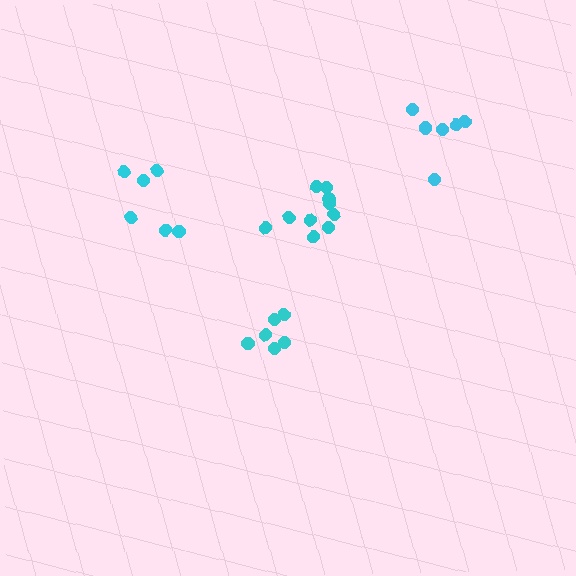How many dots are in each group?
Group 1: 10 dots, Group 2: 6 dots, Group 3: 6 dots, Group 4: 6 dots (28 total).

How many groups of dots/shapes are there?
There are 4 groups.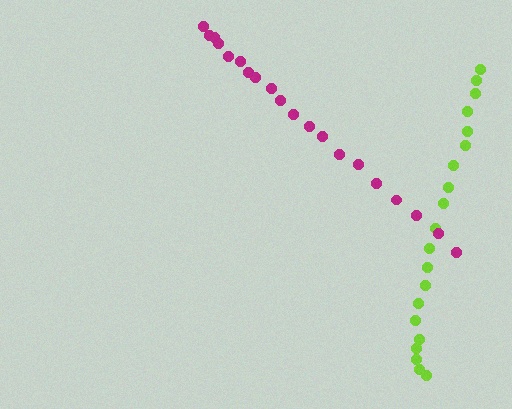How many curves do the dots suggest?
There are 2 distinct paths.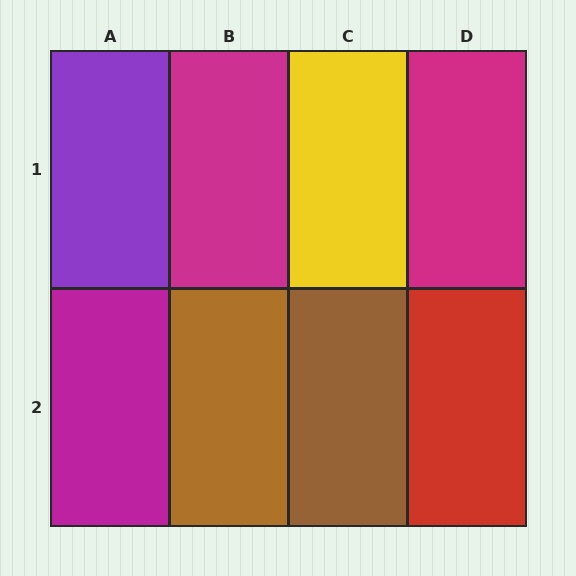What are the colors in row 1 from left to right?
Purple, magenta, yellow, magenta.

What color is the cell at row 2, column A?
Magenta.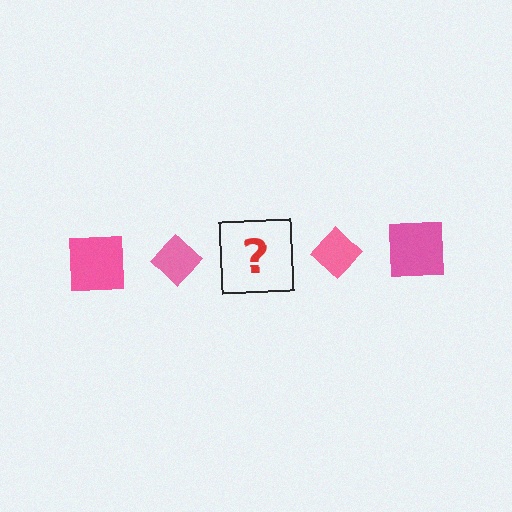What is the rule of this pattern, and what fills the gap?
The rule is that the pattern cycles through square, diamond shapes in pink. The gap should be filled with a pink square.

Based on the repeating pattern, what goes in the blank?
The blank should be a pink square.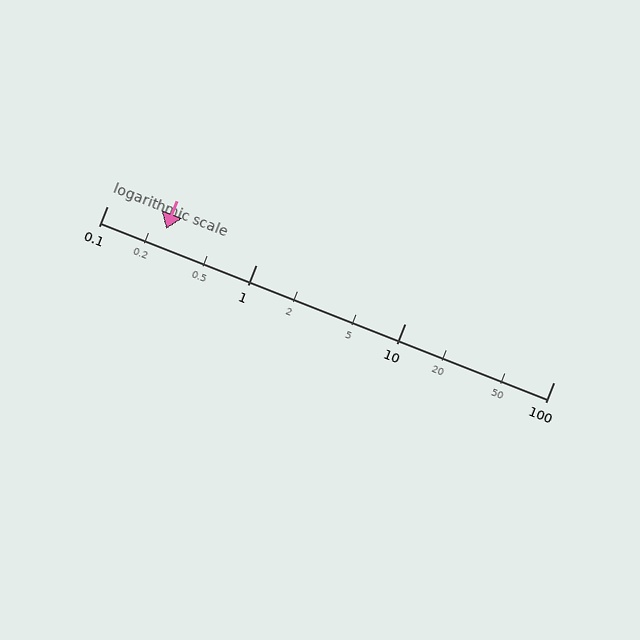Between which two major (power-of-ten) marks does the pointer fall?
The pointer is between 0.1 and 1.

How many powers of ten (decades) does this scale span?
The scale spans 3 decades, from 0.1 to 100.